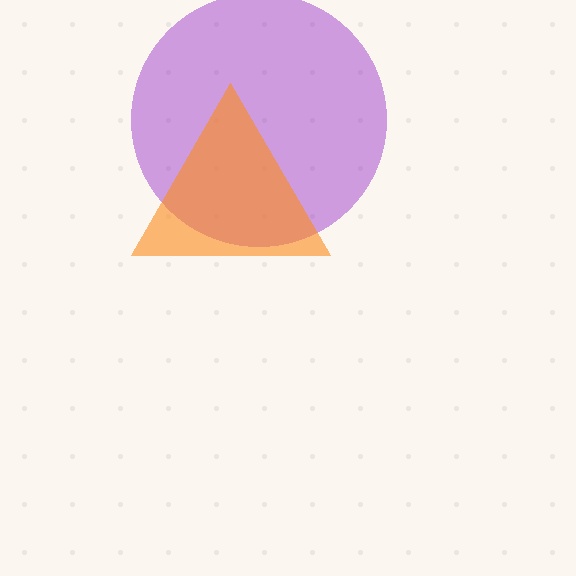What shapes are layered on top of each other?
The layered shapes are: a purple circle, an orange triangle.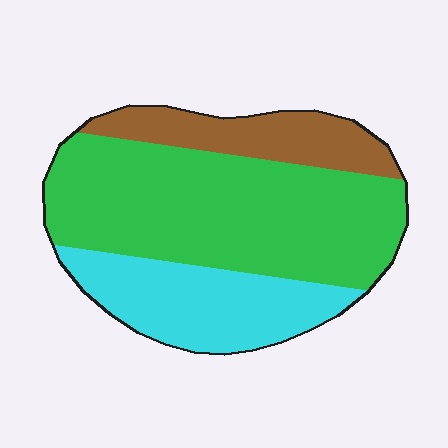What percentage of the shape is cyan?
Cyan takes up about one quarter (1/4) of the shape.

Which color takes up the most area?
Green, at roughly 55%.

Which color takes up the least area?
Brown, at roughly 20%.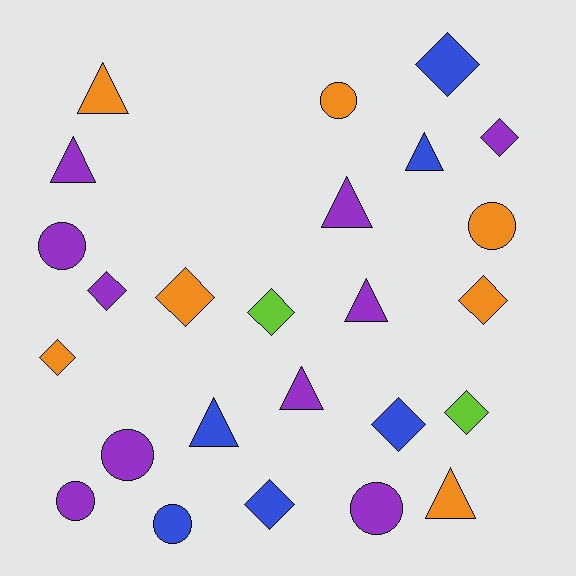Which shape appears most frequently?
Diamond, with 10 objects.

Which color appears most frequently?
Purple, with 10 objects.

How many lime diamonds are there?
There are 2 lime diamonds.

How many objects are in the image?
There are 25 objects.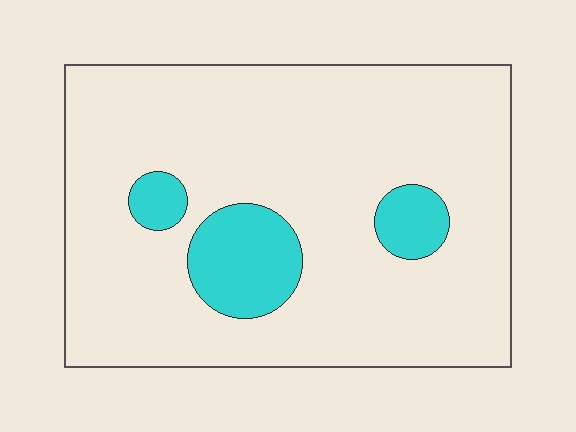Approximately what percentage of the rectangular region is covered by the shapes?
Approximately 15%.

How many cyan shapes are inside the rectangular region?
3.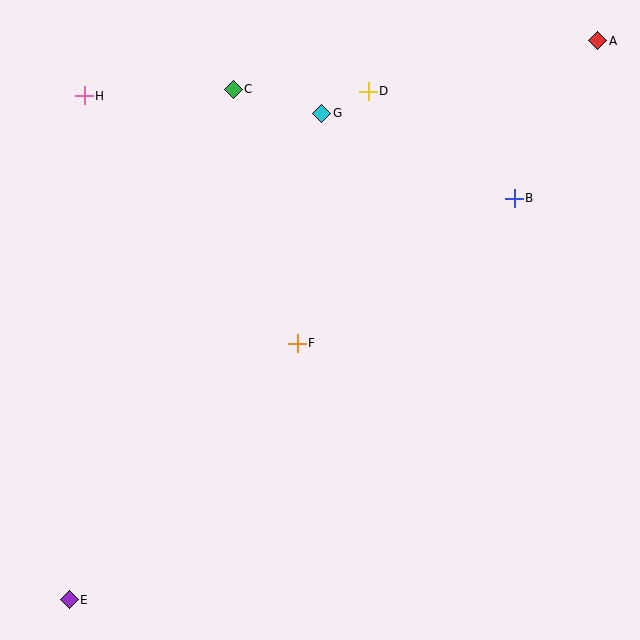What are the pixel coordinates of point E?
Point E is at (69, 600).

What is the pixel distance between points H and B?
The distance between H and B is 442 pixels.